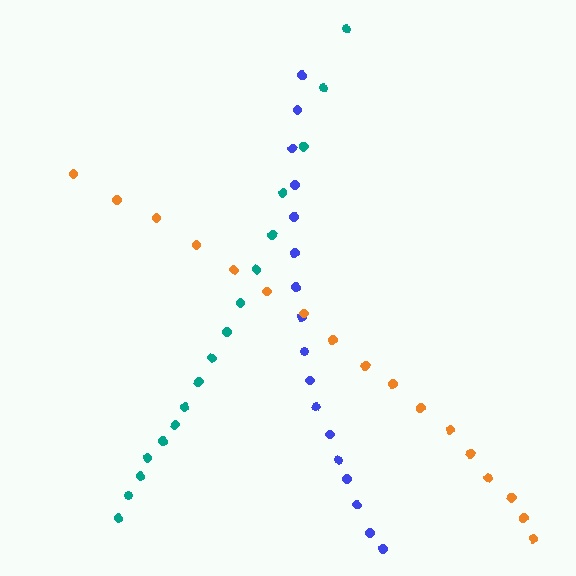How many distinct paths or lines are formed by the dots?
There are 3 distinct paths.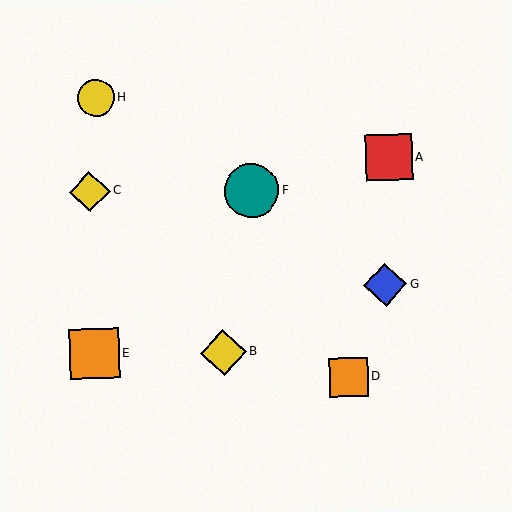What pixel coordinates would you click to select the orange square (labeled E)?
Click at (95, 354) to select the orange square E.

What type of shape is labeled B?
Shape B is a yellow diamond.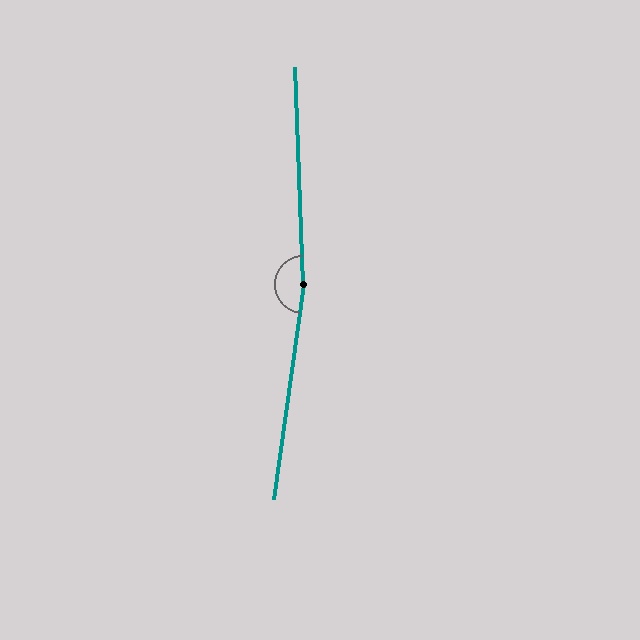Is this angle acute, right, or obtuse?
It is obtuse.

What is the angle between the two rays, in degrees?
Approximately 170 degrees.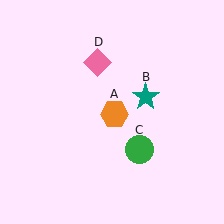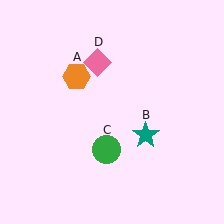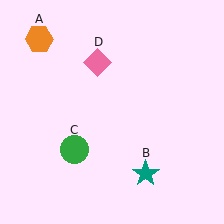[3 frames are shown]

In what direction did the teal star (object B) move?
The teal star (object B) moved down.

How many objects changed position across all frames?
3 objects changed position: orange hexagon (object A), teal star (object B), green circle (object C).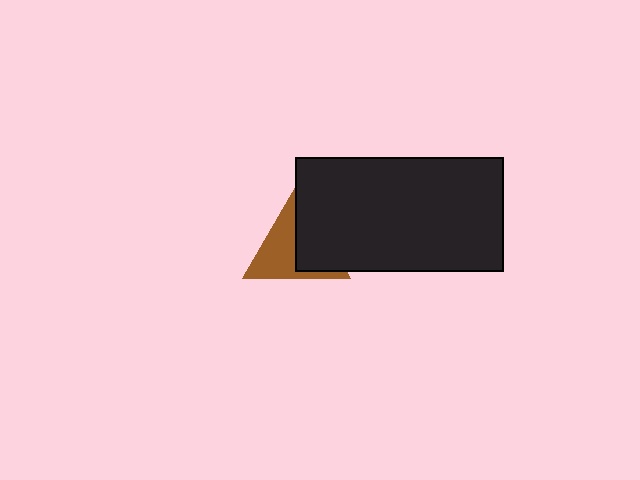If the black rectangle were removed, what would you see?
You would see the complete brown triangle.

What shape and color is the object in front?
The object in front is a black rectangle.